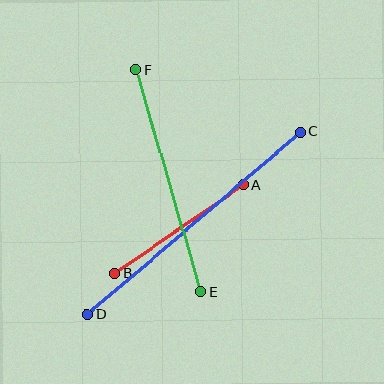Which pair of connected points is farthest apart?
Points C and D are farthest apart.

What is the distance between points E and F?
The distance is approximately 231 pixels.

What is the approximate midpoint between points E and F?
The midpoint is at approximately (169, 181) pixels.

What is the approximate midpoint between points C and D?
The midpoint is at approximately (194, 223) pixels.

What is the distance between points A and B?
The distance is approximately 155 pixels.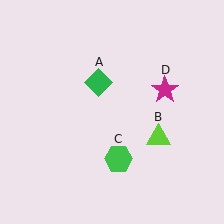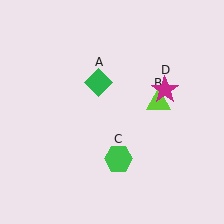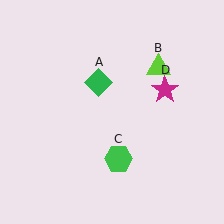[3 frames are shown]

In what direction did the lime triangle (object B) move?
The lime triangle (object B) moved up.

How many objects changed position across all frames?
1 object changed position: lime triangle (object B).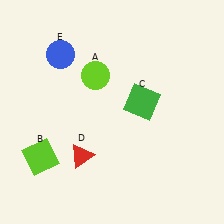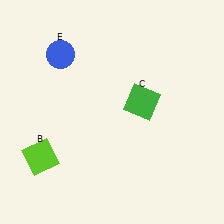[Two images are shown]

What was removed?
The red triangle (D), the lime circle (A) were removed in Image 2.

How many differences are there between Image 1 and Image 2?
There are 2 differences between the two images.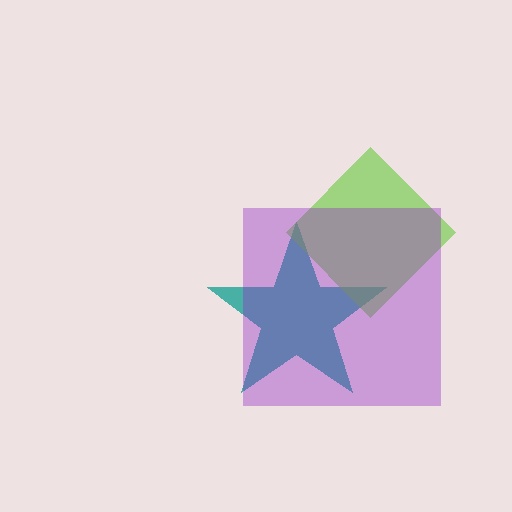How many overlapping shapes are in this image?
There are 3 overlapping shapes in the image.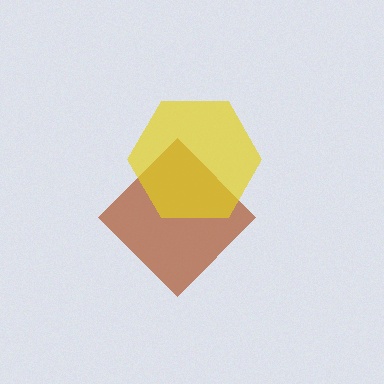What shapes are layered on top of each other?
The layered shapes are: a brown diamond, a yellow hexagon.